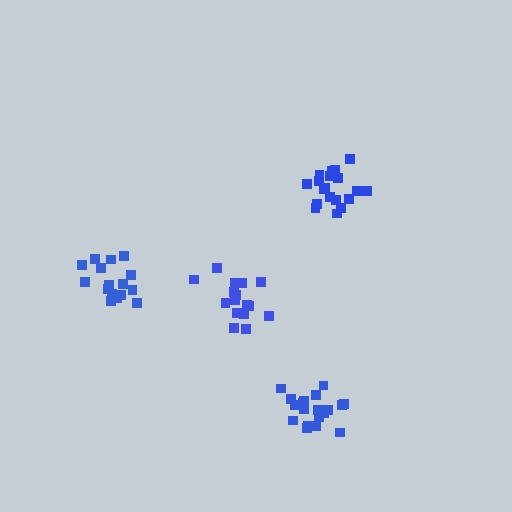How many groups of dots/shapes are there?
There are 4 groups.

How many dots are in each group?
Group 1: 20 dots, Group 2: 16 dots, Group 3: 16 dots, Group 4: 21 dots (73 total).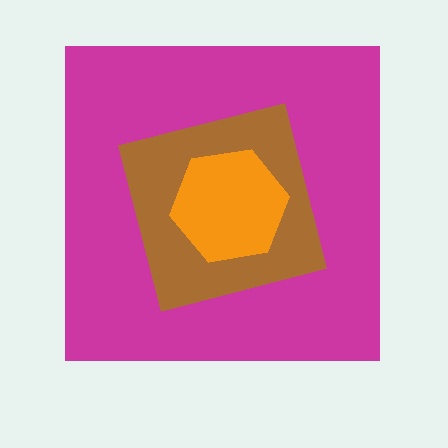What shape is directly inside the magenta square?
The brown square.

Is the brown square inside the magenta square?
Yes.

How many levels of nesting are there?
3.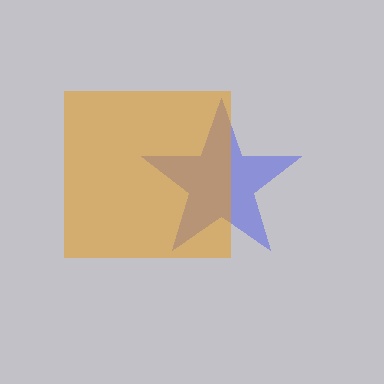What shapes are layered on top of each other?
The layered shapes are: a blue star, an orange square.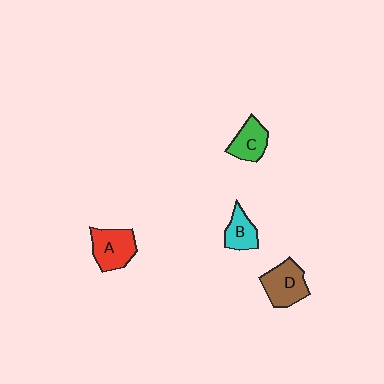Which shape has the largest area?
Shape D (brown).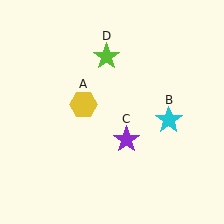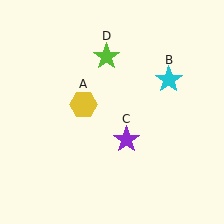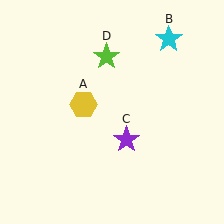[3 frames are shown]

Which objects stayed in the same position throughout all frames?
Yellow hexagon (object A) and purple star (object C) and lime star (object D) remained stationary.